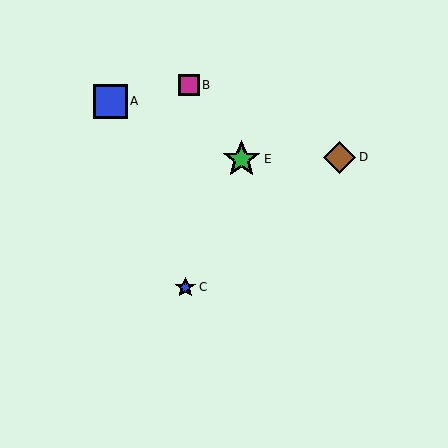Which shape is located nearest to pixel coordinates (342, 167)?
The brown diamond (labeled D) at (340, 157) is nearest to that location.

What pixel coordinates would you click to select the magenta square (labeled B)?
Click at (189, 85) to select the magenta square B.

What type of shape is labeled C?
Shape C is a blue star.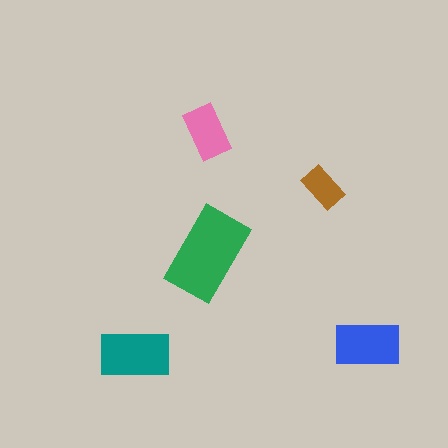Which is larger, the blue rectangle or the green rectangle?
The green one.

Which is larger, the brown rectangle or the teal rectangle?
The teal one.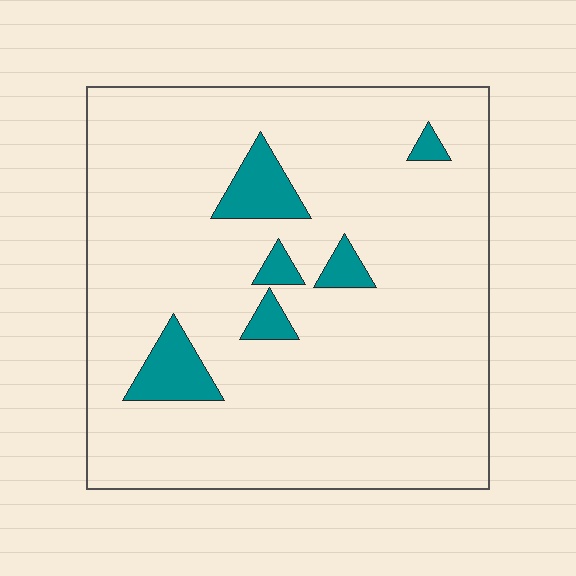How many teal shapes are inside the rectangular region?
6.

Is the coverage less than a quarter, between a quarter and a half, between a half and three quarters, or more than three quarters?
Less than a quarter.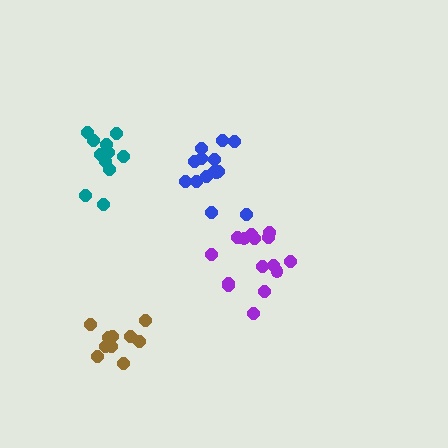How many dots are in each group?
Group 1: 15 dots, Group 2: 10 dots, Group 3: 15 dots, Group 4: 12 dots (52 total).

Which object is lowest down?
The brown cluster is bottommost.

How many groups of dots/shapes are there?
There are 4 groups.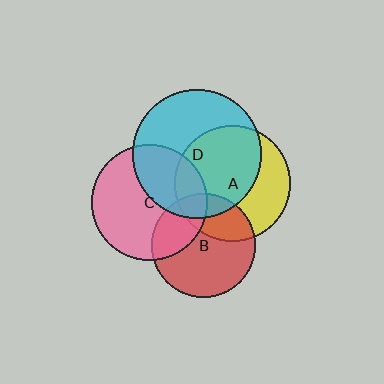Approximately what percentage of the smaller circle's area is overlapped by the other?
Approximately 30%.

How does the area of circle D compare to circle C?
Approximately 1.2 times.